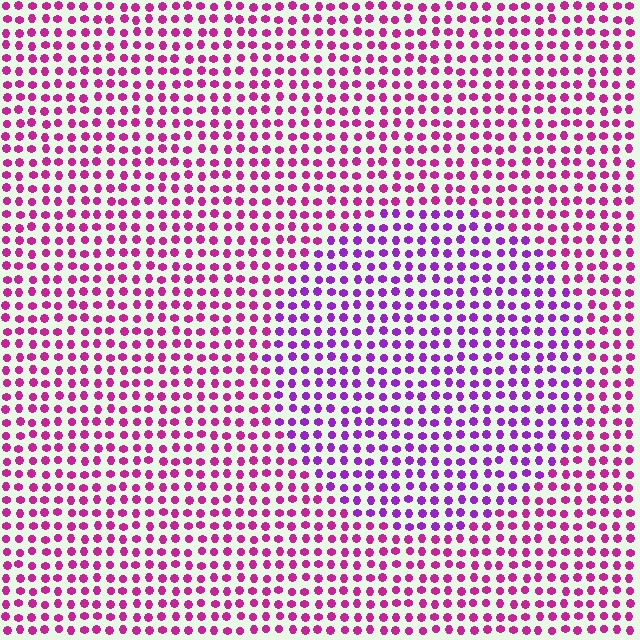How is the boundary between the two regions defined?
The boundary is defined purely by a slight shift in hue (about 35 degrees). Spacing, size, and orientation are identical on both sides.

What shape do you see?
I see a circle.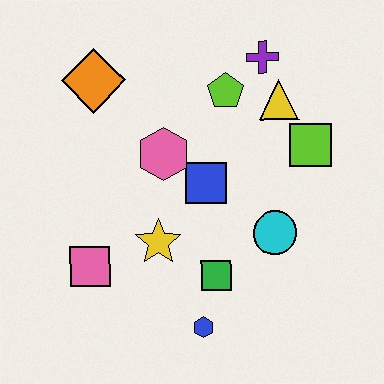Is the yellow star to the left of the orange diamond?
No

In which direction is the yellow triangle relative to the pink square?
The yellow triangle is to the right of the pink square.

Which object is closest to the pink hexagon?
The blue square is closest to the pink hexagon.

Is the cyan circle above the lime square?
No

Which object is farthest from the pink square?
The purple cross is farthest from the pink square.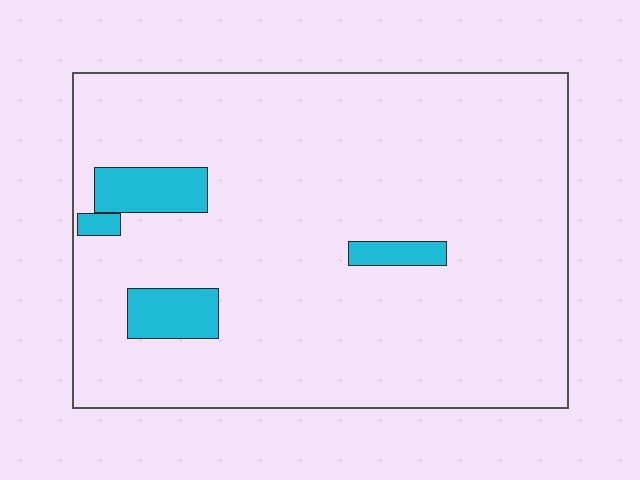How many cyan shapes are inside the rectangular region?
4.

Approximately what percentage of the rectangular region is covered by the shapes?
Approximately 10%.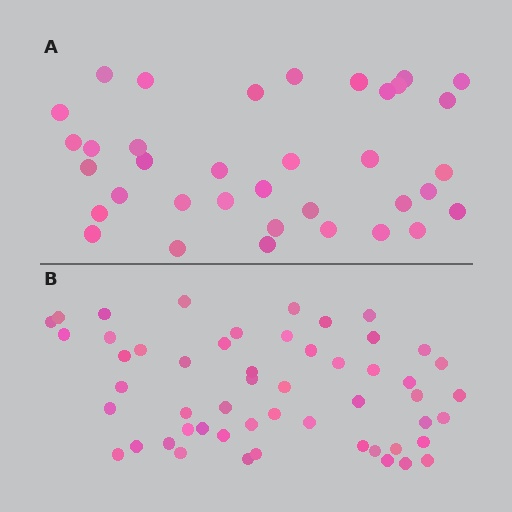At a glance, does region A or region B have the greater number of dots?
Region B (the bottom region) has more dots.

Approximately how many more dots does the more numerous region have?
Region B has approximately 15 more dots than region A.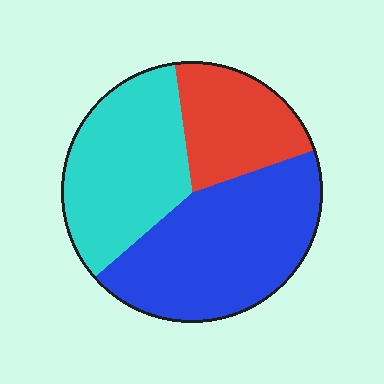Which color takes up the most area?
Blue, at roughly 45%.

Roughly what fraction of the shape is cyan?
Cyan covers about 35% of the shape.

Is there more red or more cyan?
Cyan.